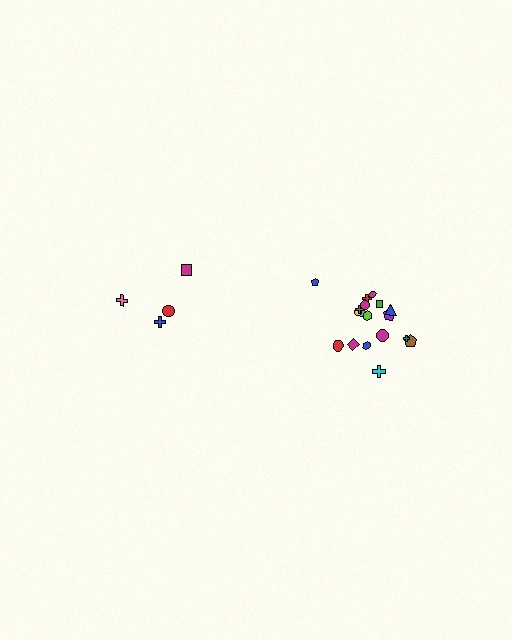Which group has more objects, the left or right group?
The right group.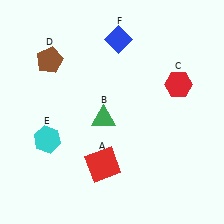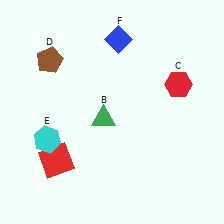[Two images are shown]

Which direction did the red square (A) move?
The red square (A) moved left.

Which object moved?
The red square (A) moved left.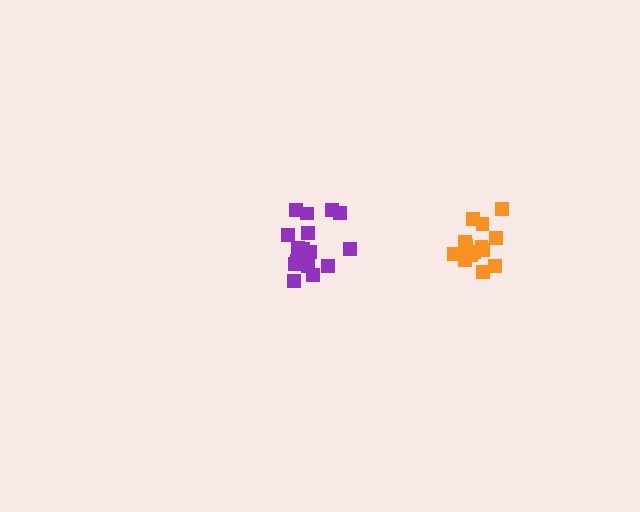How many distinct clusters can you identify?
There are 2 distinct clusters.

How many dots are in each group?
Group 1: 16 dots, Group 2: 15 dots (31 total).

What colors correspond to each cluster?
The clusters are colored: purple, orange.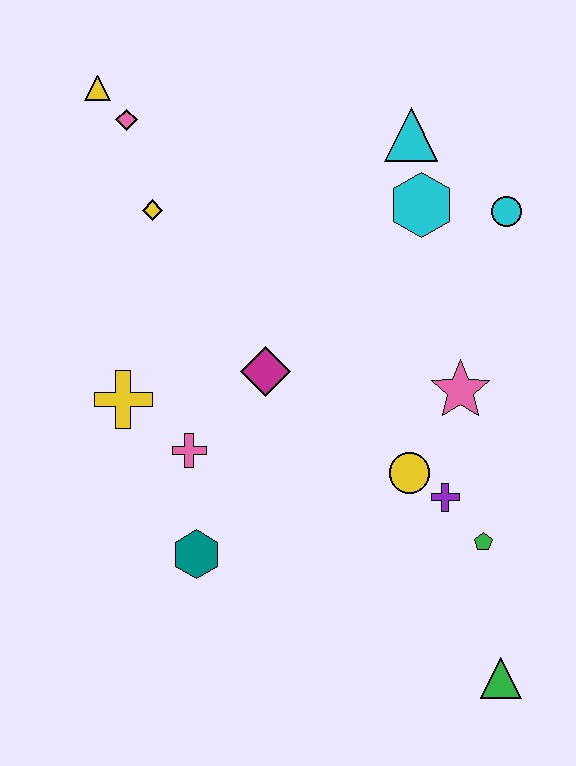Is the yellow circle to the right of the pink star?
No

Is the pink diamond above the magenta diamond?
Yes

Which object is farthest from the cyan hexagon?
The green triangle is farthest from the cyan hexagon.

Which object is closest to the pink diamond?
The yellow triangle is closest to the pink diamond.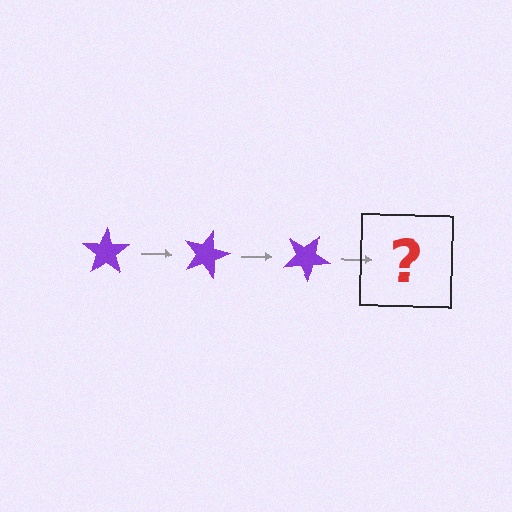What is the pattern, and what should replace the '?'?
The pattern is that the star rotates 15 degrees each step. The '?' should be a purple star rotated 45 degrees.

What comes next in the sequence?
The next element should be a purple star rotated 45 degrees.